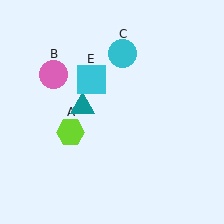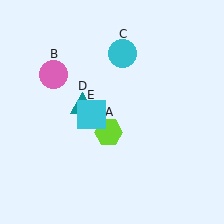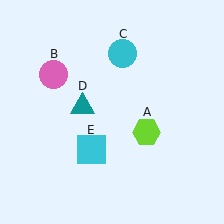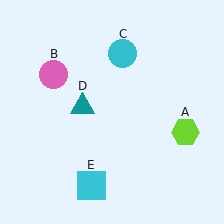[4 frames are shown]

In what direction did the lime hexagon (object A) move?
The lime hexagon (object A) moved right.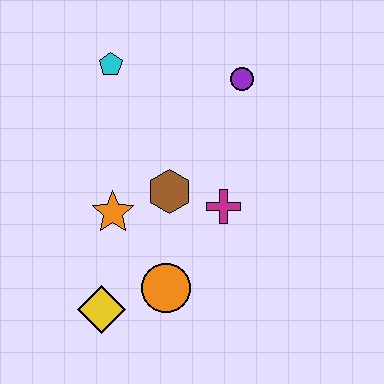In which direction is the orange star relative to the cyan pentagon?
The orange star is below the cyan pentagon.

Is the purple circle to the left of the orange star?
No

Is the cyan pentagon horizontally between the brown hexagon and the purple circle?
No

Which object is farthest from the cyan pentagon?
The yellow diamond is farthest from the cyan pentagon.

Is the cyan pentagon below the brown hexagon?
No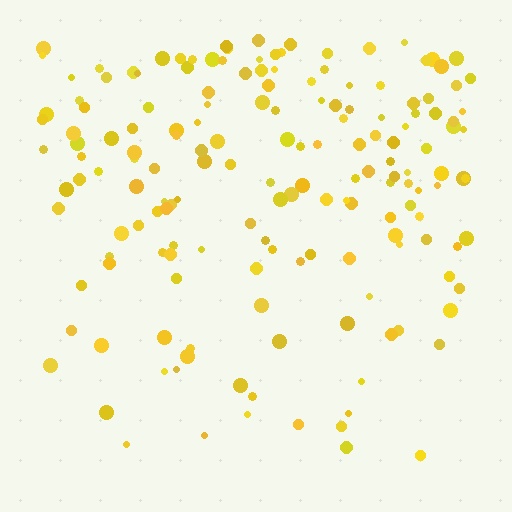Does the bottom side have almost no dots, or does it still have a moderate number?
Still a moderate number, just noticeably fewer than the top.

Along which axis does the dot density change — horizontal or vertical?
Vertical.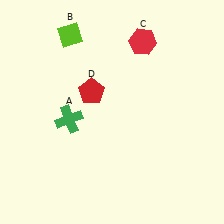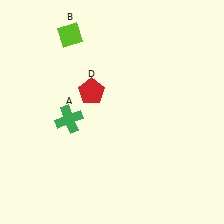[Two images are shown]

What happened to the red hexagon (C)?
The red hexagon (C) was removed in Image 2. It was in the top-right area of Image 1.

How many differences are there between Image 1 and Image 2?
There is 1 difference between the two images.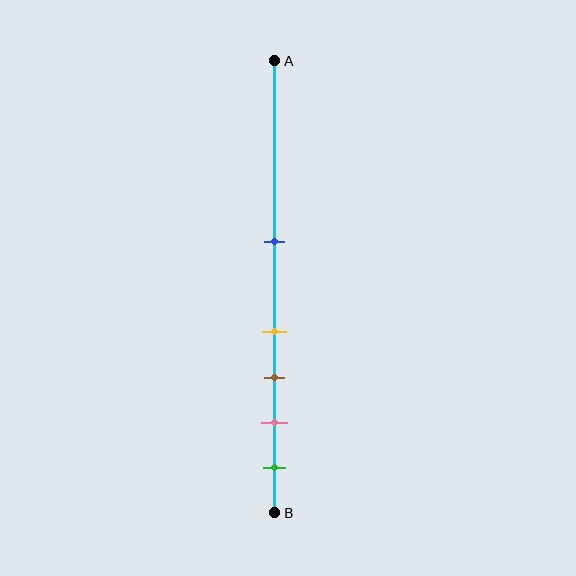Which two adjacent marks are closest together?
The yellow and brown marks are the closest adjacent pair.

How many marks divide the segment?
There are 5 marks dividing the segment.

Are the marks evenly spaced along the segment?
No, the marks are not evenly spaced.